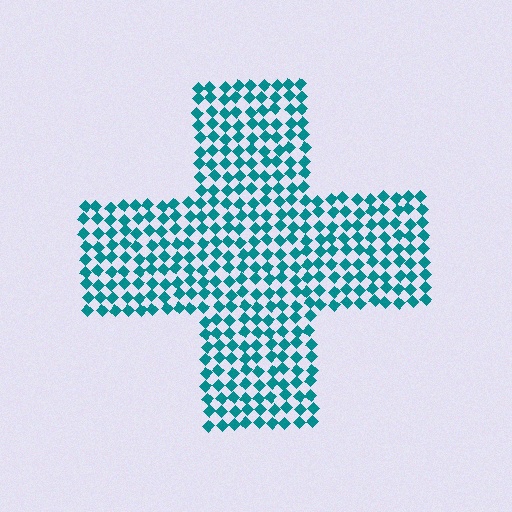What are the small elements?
The small elements are diamonds.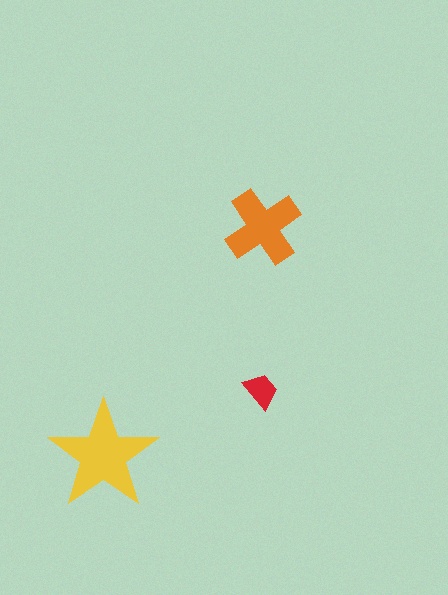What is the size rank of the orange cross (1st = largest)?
2nd.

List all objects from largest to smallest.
The yellow star, the orange cross, the red trapezoid.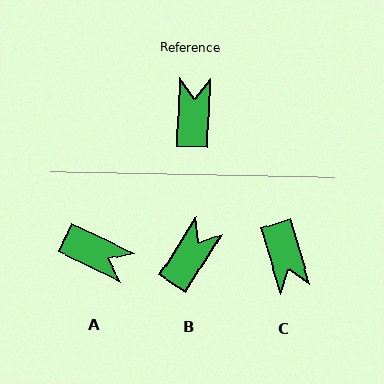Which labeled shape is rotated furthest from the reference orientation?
C, about 162 degrees away.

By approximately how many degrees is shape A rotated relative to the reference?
Approximately 114 degrees clockwise.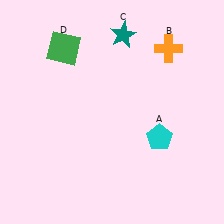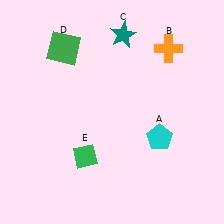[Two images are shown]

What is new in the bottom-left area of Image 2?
A green diamond (E) was added in the bottom-left area of Image 2.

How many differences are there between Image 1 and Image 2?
There is 1 difference between the two images.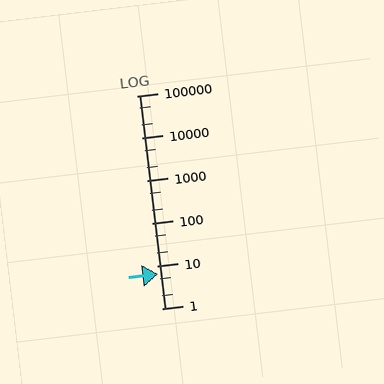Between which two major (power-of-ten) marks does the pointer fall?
The pointer is between 1 and 10.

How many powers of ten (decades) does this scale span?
The scale spans 5 decades, from 1 to 100000.